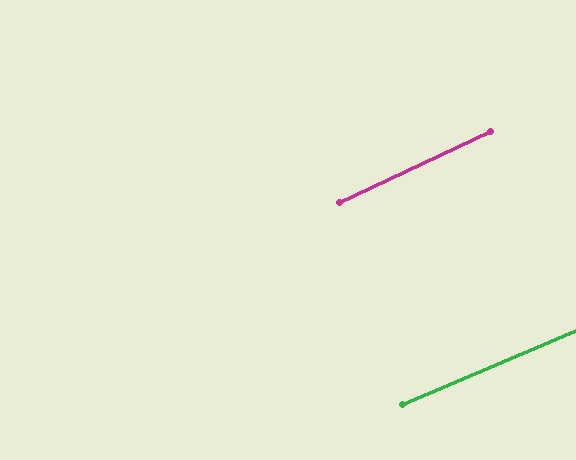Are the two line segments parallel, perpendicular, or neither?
Parallel — their directions differ by only 1.8°.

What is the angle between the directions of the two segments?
Approximately 2 degrees.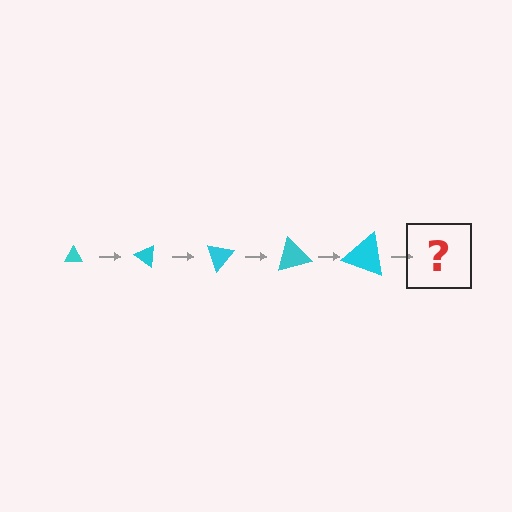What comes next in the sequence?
The next element should be a triangle, larger than the previous one and rotated 175 degrees from the start.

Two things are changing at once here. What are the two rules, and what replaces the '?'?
The two rules are that the triangle grows larger each step and it rotates 35 degrees each step. The '?' should be a triangle, larger than the previous one and rotated 175 degrees from the start.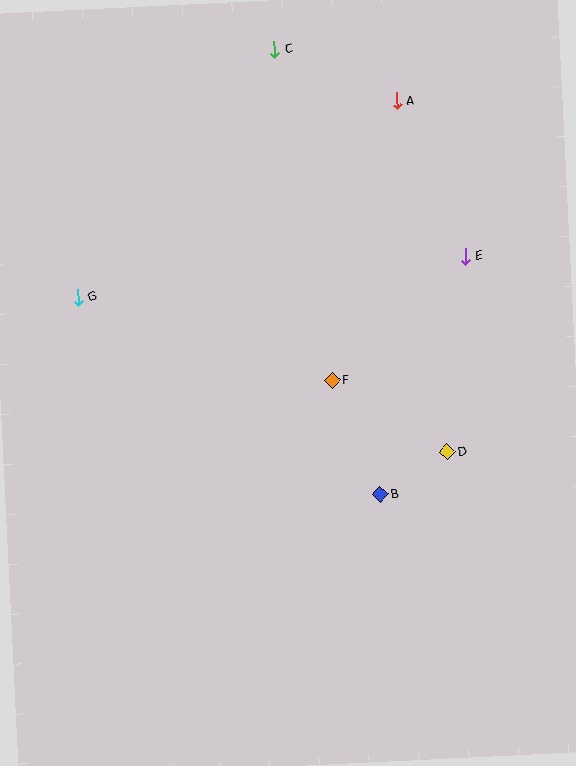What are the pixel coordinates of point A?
Point A is at (397, 101).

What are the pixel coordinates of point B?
Point B is at (380, 494).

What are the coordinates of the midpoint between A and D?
The midpoint between A and D is at (422, 276).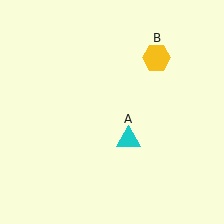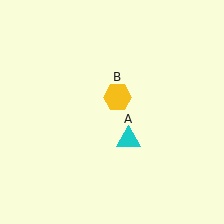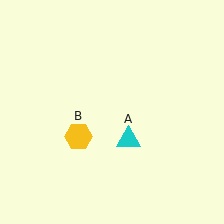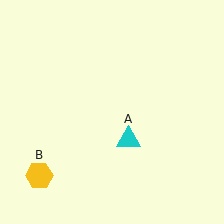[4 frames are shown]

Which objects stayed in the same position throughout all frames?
Cyan triangle (object A) remained stationary.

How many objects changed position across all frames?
1 object changed position: yellow hexagon (object B).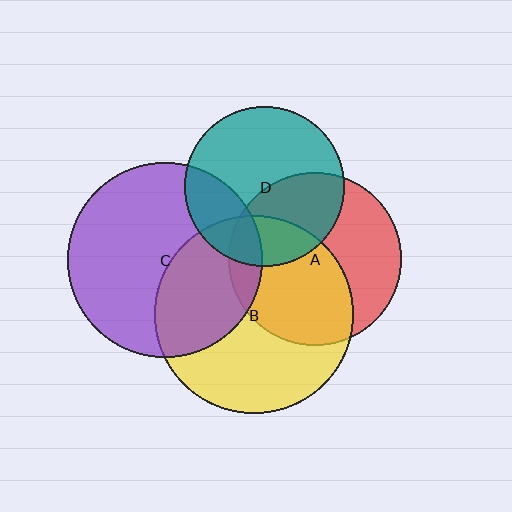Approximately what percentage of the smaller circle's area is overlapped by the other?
Approximately 10%.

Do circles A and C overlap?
Yes.